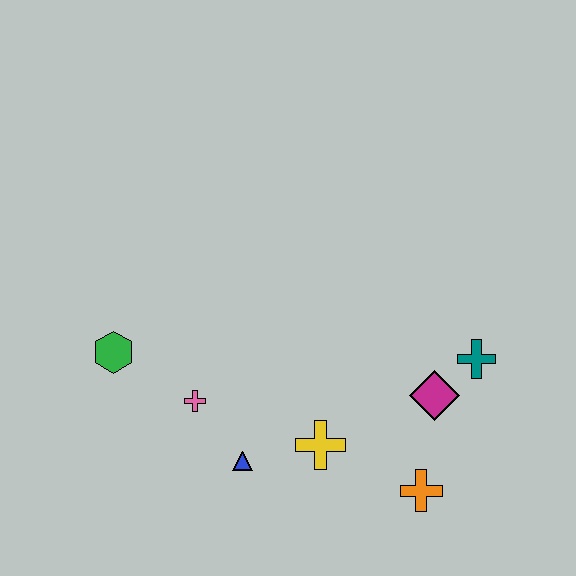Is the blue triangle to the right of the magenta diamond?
No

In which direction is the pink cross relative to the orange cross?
The pink cross is to the left of the orange cross.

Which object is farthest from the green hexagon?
The teal cross is farthest from the green hexagon.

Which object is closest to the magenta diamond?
The teal cross is closest to the magenta diamond.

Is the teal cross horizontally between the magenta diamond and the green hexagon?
No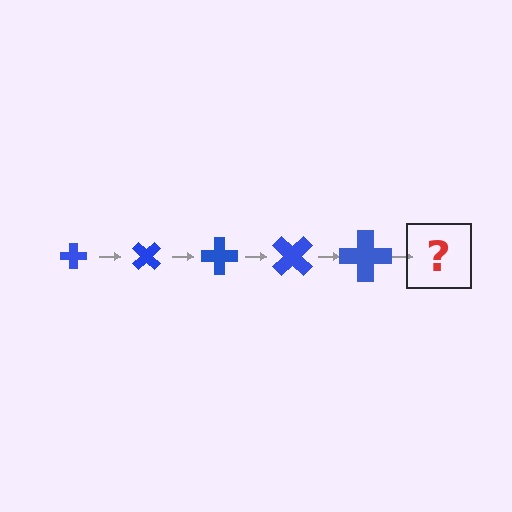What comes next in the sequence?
The next element should be a cross, larger than the previous one and rotated 225 degrees from the start.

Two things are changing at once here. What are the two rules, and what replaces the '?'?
The two rules are that the cross grows larger each step and it rotates 45 degrees each step. The '?' should be a cross, larger than the previous one and rotated 225 degrees from the start.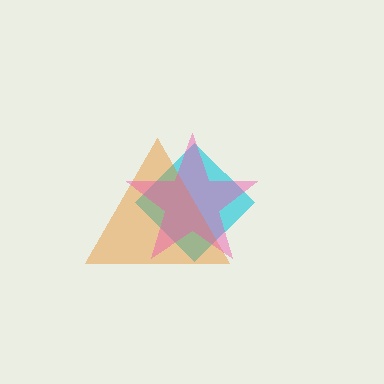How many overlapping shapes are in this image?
There are 3 overlapping shapes in the image.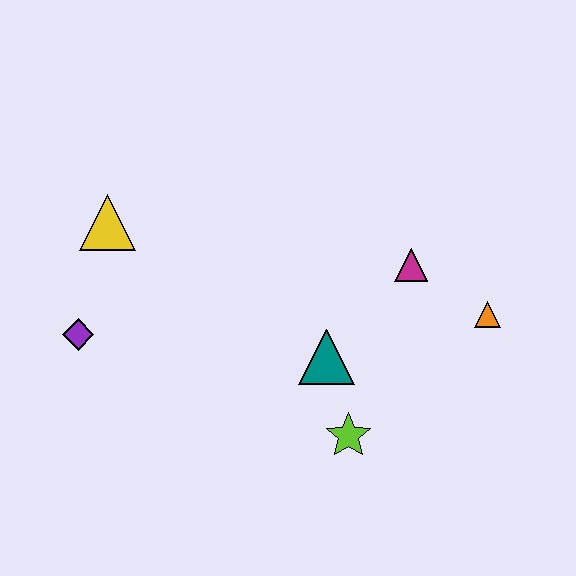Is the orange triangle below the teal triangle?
No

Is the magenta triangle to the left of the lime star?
No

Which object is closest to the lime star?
The teal triangle is closest to the lime star.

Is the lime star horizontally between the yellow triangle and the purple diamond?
No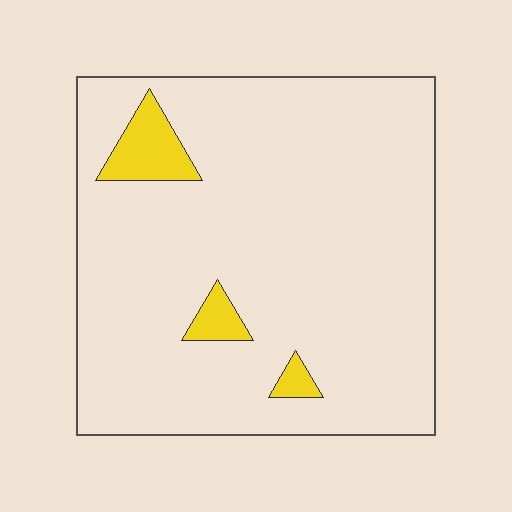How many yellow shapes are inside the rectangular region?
3.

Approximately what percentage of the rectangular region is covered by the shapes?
Approximately 5%.